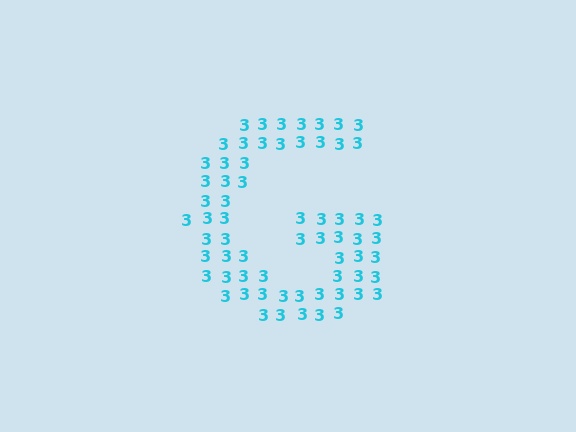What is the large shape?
The large shape is the letter G.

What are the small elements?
The small elements are digit 3's.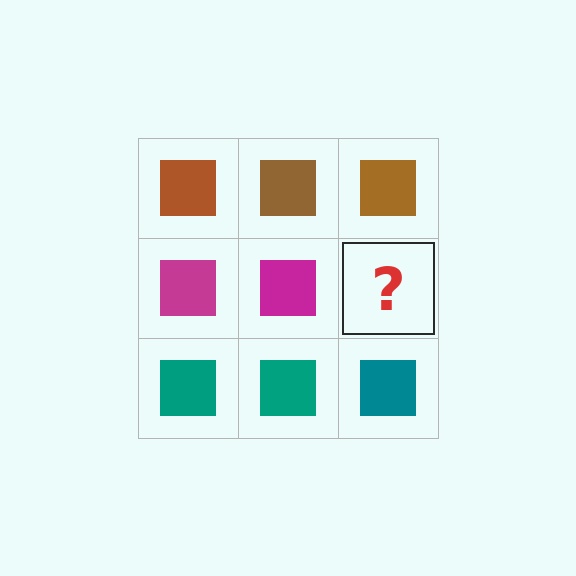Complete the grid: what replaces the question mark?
The question mark should be replaced with a magenta square.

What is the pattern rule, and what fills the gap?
The rule is that each row has a consistent color. The gap should be filled with a magenta square.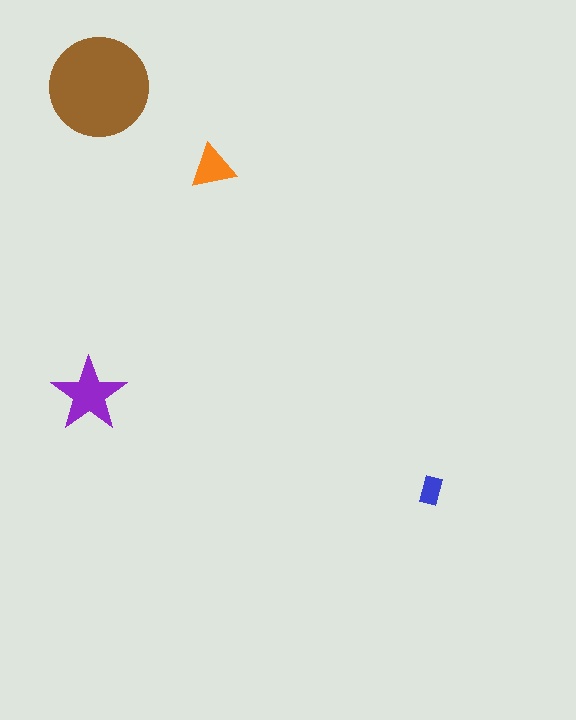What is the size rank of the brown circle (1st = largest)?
1st.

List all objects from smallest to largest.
The blue rectangle, the orange triangle, the purple star, the brown circle.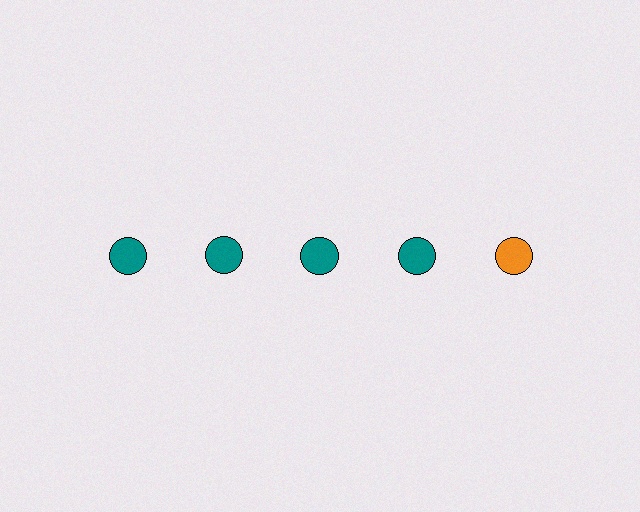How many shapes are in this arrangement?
There are 5 shapes arranged in a grid pattern.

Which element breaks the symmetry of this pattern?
The orange circle in the top row, rightmost column breaks the symmetry. All other shapes are teal circles.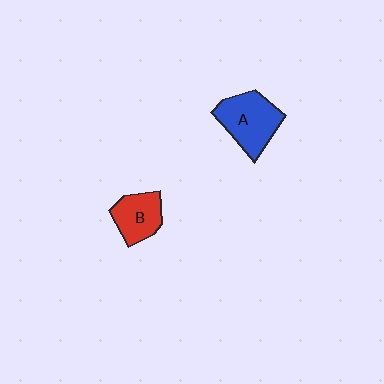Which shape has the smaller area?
Shape B (red).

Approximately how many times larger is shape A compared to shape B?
Approximately 1.4 times.